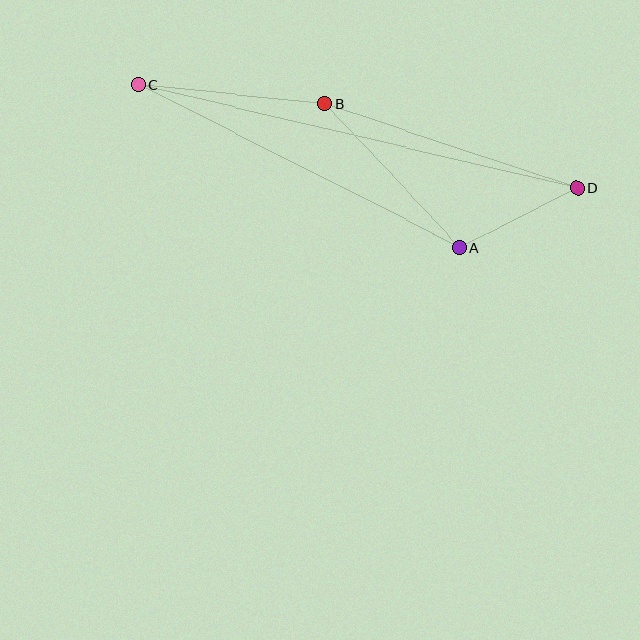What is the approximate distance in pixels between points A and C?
The distance between A and C is approximately 360 pixels.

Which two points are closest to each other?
Points A and D are closest to each other.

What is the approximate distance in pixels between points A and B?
The distance between A and B is approximately 197 pixels.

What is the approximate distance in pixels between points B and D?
The distance between B and D is approximately 265 pixels.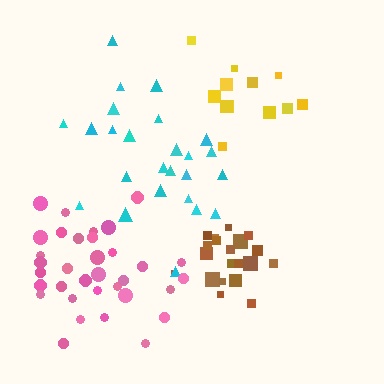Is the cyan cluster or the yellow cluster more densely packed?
Cyan.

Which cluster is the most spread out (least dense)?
Yellow.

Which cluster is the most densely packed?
Brown.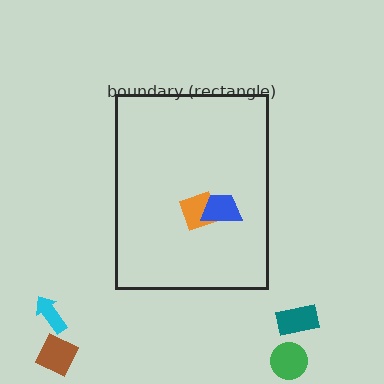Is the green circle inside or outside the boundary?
Outside.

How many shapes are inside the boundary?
2 inside, 4 outside.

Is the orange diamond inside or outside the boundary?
Inside.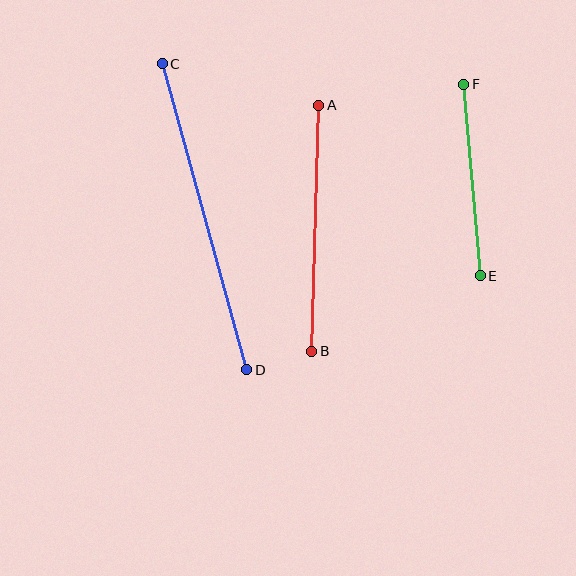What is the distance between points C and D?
The distance is approximately 317 pixels.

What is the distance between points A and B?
The distance is approximately 246 pixels.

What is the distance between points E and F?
The distance is approximately 192 pixels.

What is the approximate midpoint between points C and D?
The midpoint is at approximately (204, 217) pixels.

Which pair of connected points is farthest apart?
Points C and D are farthest apart.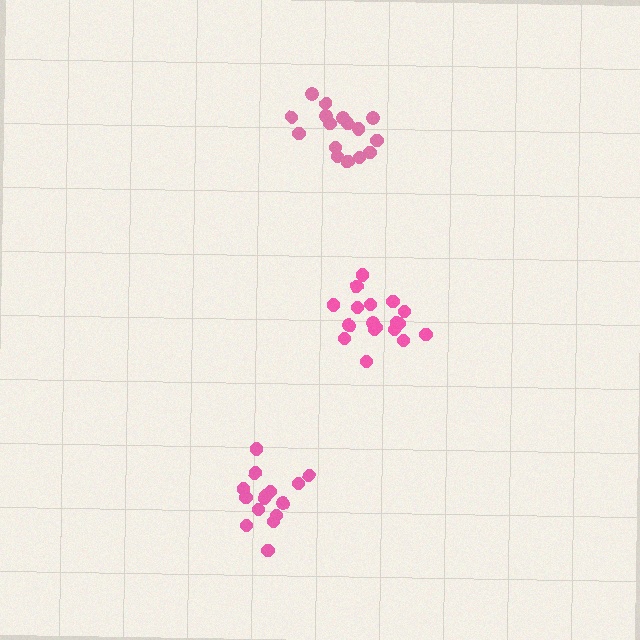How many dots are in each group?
Group 1: 16 dots, Group 2: 15 dots, Group 3: 18 dots (49 total).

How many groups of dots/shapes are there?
There are 3 groups.